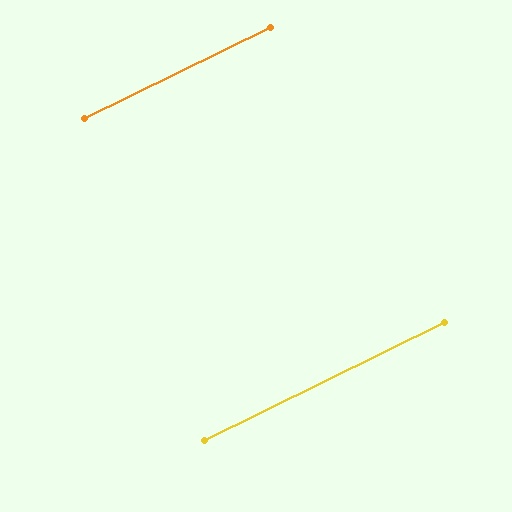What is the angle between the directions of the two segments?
Approximately 0 degrees.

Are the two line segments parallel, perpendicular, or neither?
Parallel — their directions differ by only 0.2°.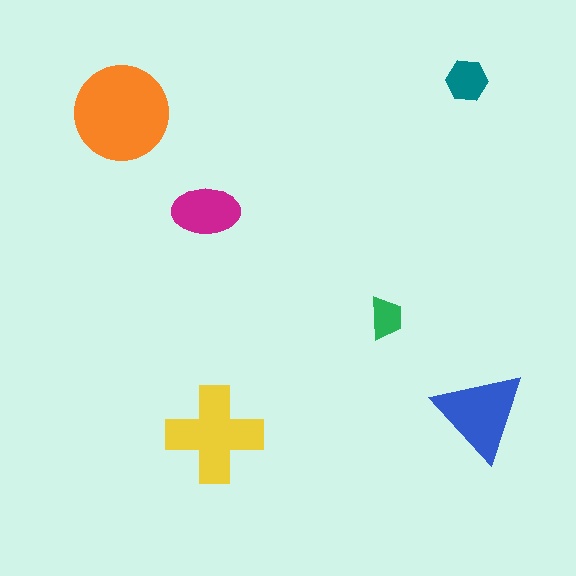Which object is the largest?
The orange circle.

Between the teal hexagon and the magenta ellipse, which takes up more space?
The magenta ellipse.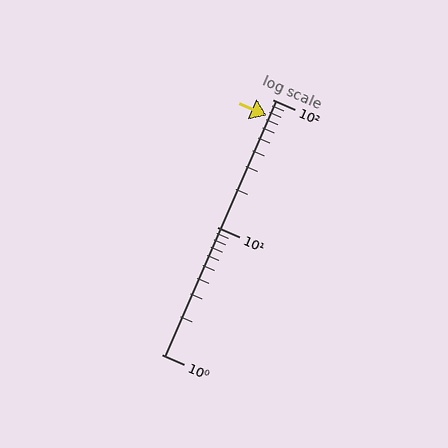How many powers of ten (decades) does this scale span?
The scale spans 2 decades, from 1 to 100.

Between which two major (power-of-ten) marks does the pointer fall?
The pointer is between 10 and 100.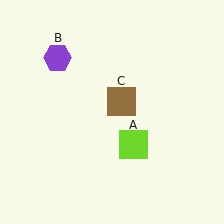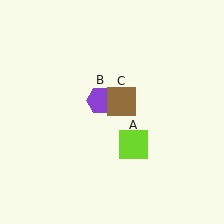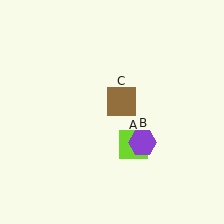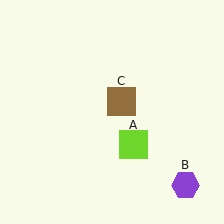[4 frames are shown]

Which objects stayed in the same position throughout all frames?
Lime square (object A) and brown square (object C) remained stationary.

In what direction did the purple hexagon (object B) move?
The purple hexagon (object B) moved down and to the right.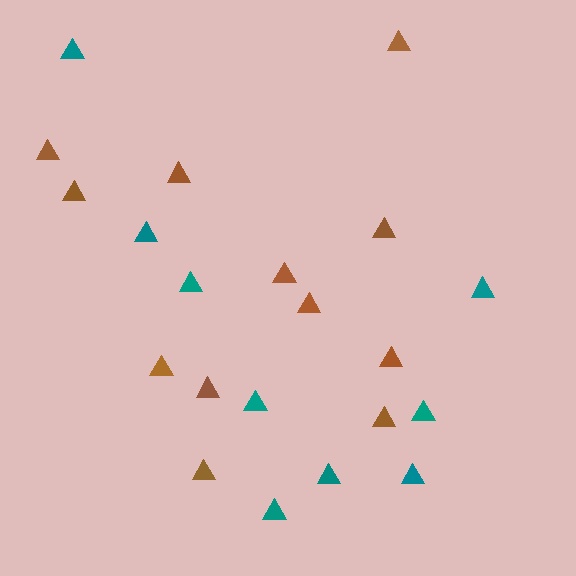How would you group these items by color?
There are 2 groups: one group of teal triangles (9) and one group of brown triangles (12).